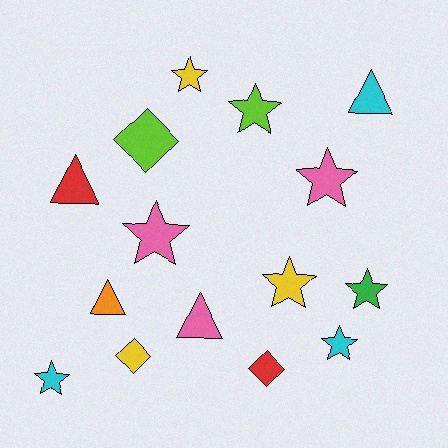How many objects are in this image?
There are 15 objects.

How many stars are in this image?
There are 8 stars.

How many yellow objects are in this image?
There are 3 yellow objects.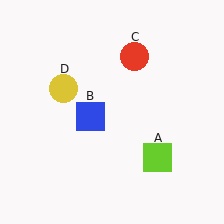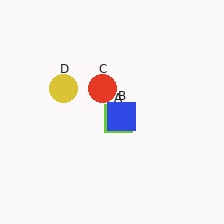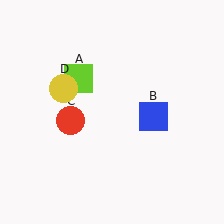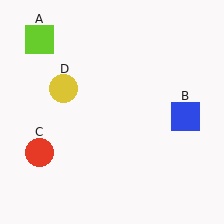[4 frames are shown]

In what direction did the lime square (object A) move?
The lime square (object A) moved up and to the left.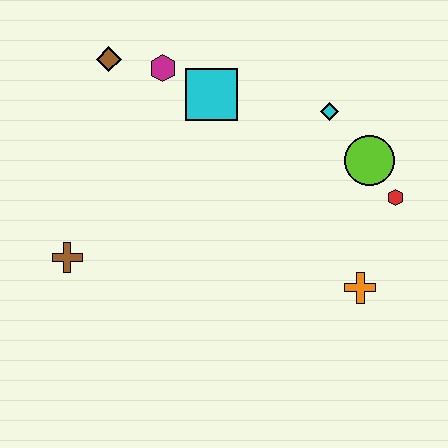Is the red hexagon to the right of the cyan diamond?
Yes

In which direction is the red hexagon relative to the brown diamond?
The red hexagon is to the right of the brown diamond.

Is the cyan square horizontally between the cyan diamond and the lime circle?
No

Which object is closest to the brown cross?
The brown diamond is closest to the brown cross.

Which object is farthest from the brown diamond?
The orange cross is farthest from the brown diamond.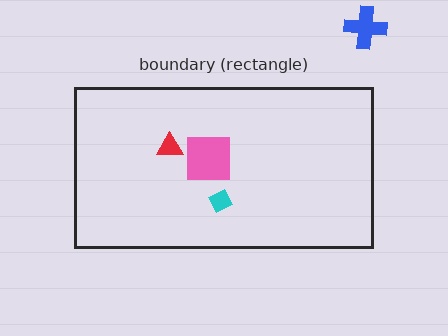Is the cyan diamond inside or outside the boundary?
Inside.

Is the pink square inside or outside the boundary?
Inside.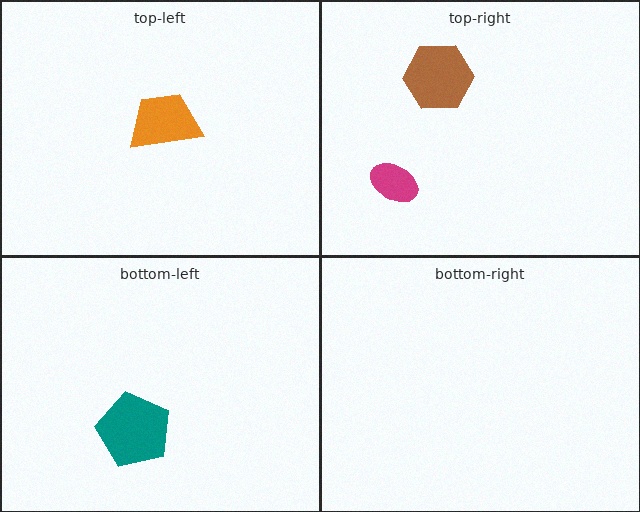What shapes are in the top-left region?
The orange trapezoid.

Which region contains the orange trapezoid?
The top-left region.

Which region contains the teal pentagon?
The bottom-left region.